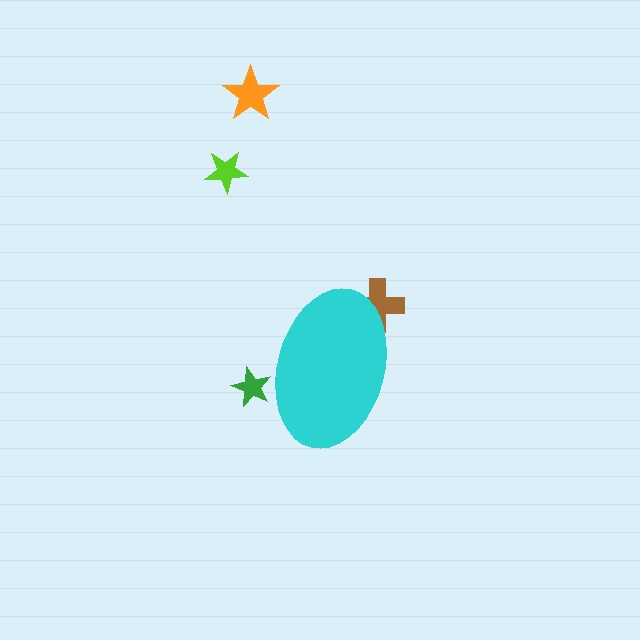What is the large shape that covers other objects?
A cyan ellipse.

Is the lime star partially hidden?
No, the lime star is fully visible.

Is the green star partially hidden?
Yes, the green star is partially hidden behind the cyan ellipse.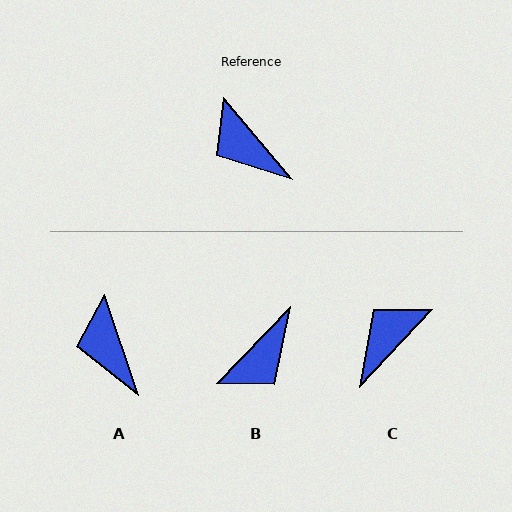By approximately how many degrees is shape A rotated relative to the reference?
Approximately 21 degrees clockwise.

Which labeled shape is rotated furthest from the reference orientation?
B, about 96 degrees away.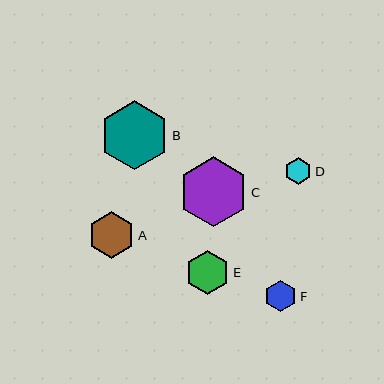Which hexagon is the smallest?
Hexagon D is the smallest with a size of approximately 27 pixels.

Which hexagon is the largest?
Hexagon C is the largest with a size of approximately 70 pixels.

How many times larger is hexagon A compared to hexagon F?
Hexagon A is approximately 1.5 times the size of hexagon F.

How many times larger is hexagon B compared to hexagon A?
Hexagon B is approximately 1.5 times the size of hexagon A.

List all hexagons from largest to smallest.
From largest to smallest: C, B, A, E, F, D.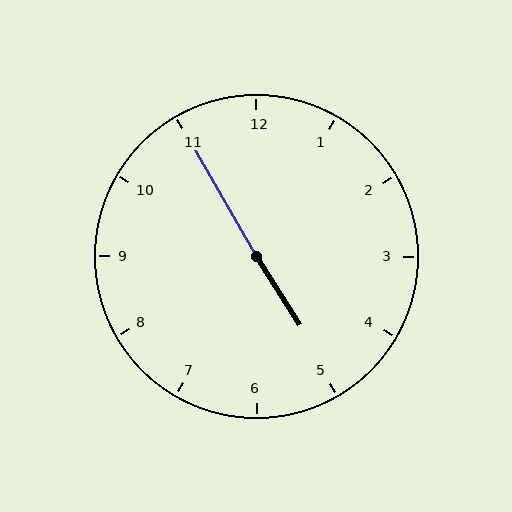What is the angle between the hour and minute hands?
Approximately 178 degrees.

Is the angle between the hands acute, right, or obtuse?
It is obtuse.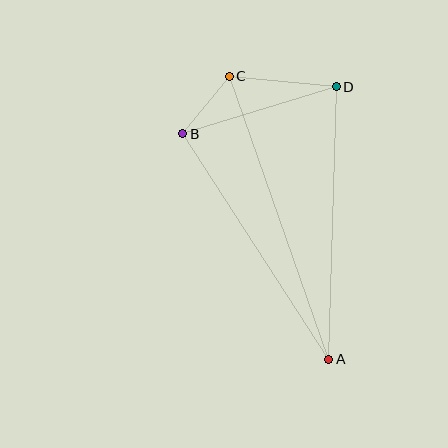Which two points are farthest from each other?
Points A and C are farthest from each other.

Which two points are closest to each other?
Points B and C are closest to each other.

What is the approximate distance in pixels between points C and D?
The distance between C and D is approximately 108 pixels.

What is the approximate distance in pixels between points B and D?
The distance between B and D is approximately 161 pixels.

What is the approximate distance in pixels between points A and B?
The distance between A and B is approximately 269 pixels.